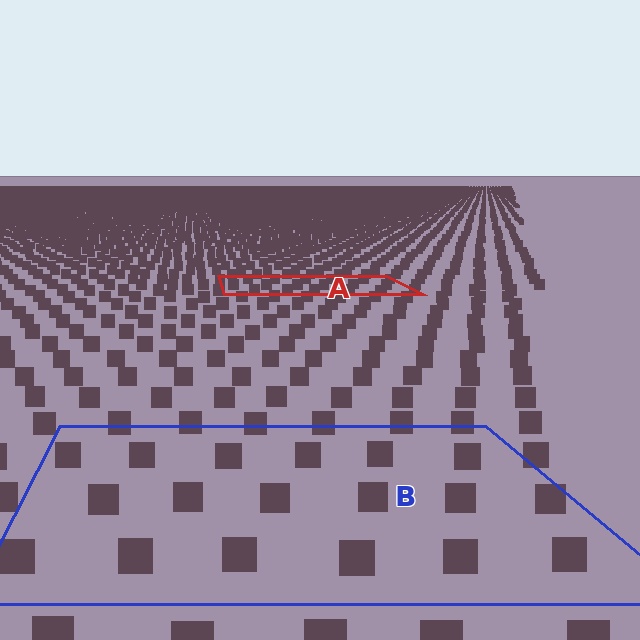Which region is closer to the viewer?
Region B is closer. The texture elements there are larger and more spread out.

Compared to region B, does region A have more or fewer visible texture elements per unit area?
Region A has more texture elements per unit area — they are packed more densely because it is farther away.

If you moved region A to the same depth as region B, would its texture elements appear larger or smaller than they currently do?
They would appear larger. At a closer depth, the same texture elements are projected at a bigger on-screen size.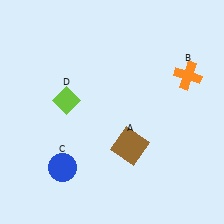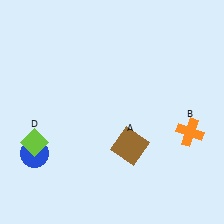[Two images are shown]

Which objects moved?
The objects that moved are: the orange cross (B), the blue circle (C), the lime diamond (D).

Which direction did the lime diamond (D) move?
The lime diamond (D) moved down.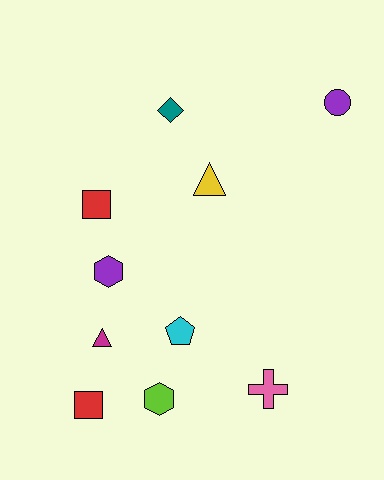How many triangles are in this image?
There are 2 triangles.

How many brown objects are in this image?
There are no brown objects.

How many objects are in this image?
There are 10 objects.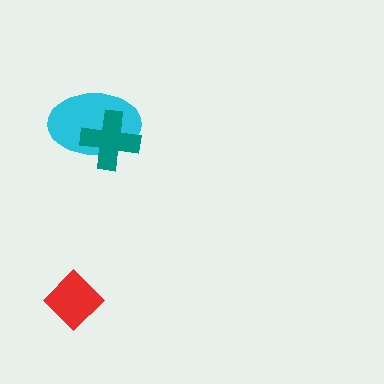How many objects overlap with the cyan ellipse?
1 object overlaps with the cyan ellipse.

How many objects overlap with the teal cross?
1 object overlaps with the teal cross.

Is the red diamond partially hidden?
No, no other shape covers it.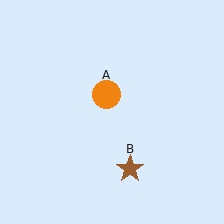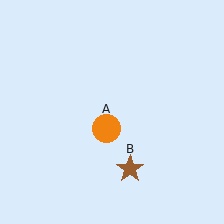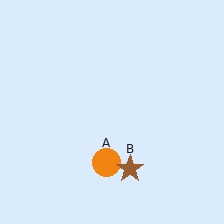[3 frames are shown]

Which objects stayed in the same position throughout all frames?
Brown star (object B) remained stationary.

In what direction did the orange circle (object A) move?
The orange circle (object A) moved down.